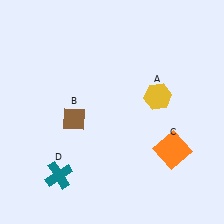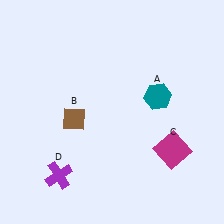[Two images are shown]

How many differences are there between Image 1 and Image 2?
There are 3 differences between the two images.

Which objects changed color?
A changed from yellow to teal. C changed from orange to magenta. D changed from teal to purple.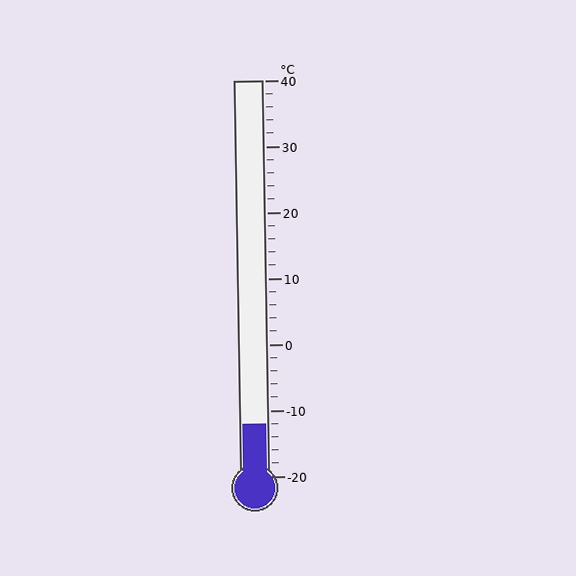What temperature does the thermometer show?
The thermometer shows approximately -12°C.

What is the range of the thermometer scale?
The thermometer scale ranges from -20°C to 40°C.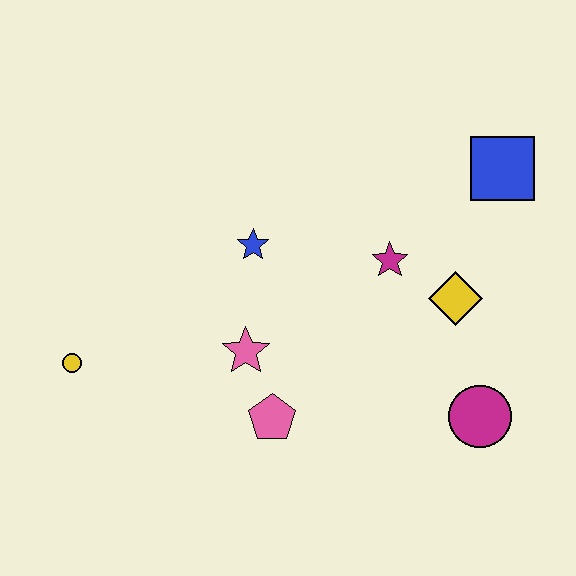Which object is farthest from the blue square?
The yellow circle is farthest from the blue square.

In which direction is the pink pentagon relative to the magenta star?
The pink pentagon is below the magenta star.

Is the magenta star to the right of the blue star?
Yes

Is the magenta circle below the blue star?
Yes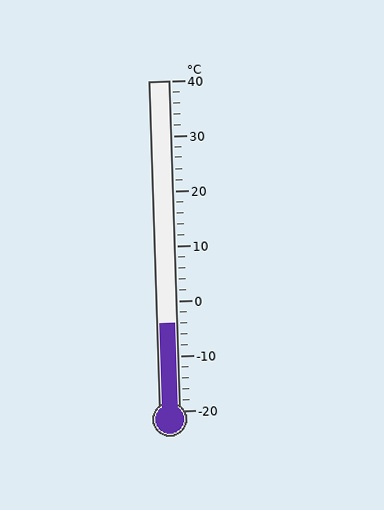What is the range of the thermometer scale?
The thermometer scale ranges from -20°C to 40°C.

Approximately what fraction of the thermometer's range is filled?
The thermometer is filled to approximately 25% of its range.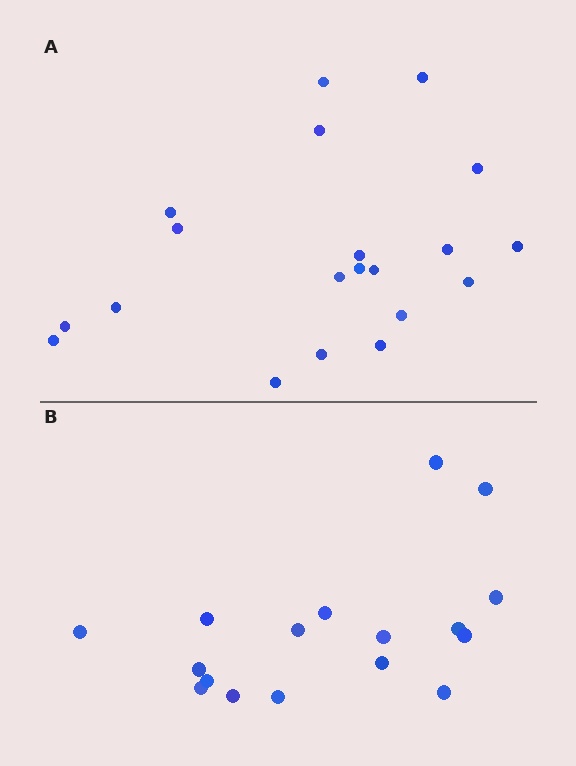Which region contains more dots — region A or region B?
Region A (the top region) has more dots.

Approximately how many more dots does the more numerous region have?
Region A has just a few more — roughly 2 or 3 more dots than region B.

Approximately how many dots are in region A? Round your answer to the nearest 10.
About 20 dots.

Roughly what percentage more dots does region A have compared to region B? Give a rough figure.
About 20% more.